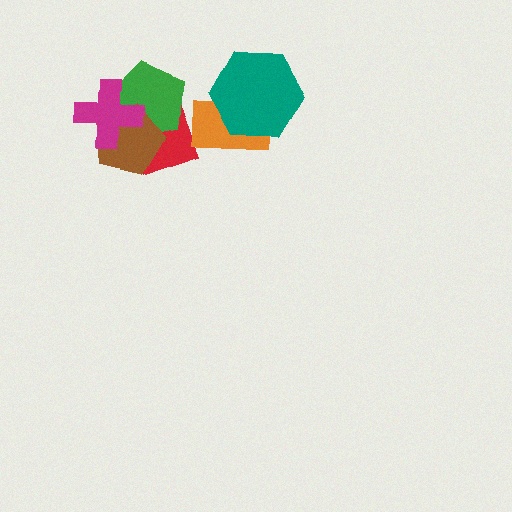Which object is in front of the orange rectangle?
The teal hexagon is in front of the orange rectangle.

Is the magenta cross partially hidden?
No, no other shape covers it.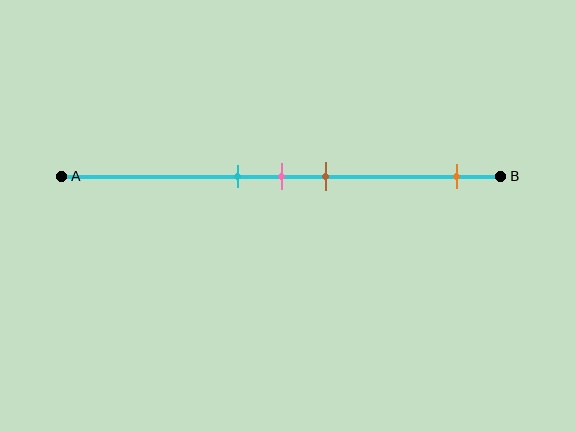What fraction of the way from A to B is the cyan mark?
The cyan mark is approximately 40% (0.4) of the way from A to B.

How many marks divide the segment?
There are 4 marks dividing the segment.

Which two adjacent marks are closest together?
The cyan and pink marks are the closest adjacent pair.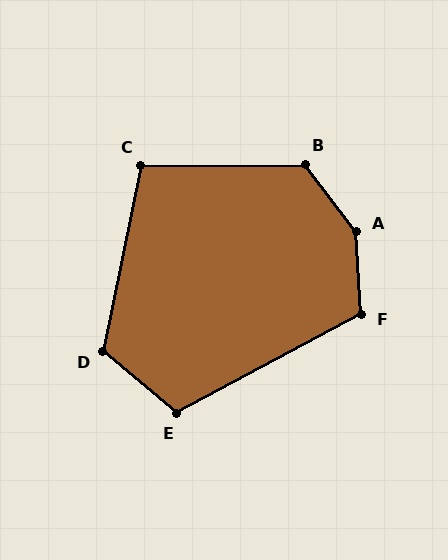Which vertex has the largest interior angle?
A, at approximately 146 degrees.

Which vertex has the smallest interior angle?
C, at approximately 102 degrees.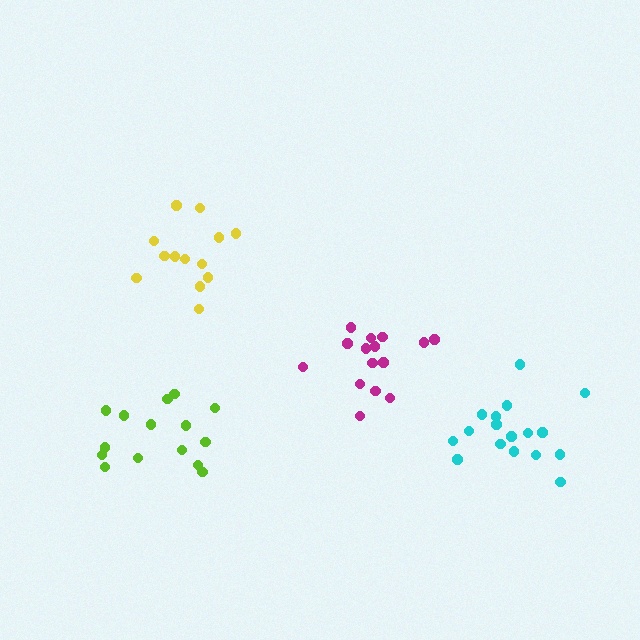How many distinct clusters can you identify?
There are 4 distinct clusters.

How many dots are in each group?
Group 1: 17 dots, Group 2: 13 dots, Group 3: 15 dots, Group 4: 15 dots (60 total).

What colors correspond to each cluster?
The clusters are colored: cyan, yellow, lime, magenta.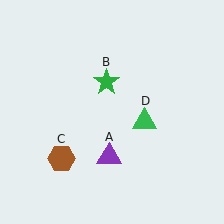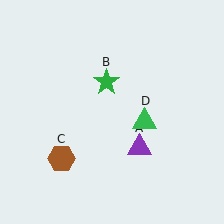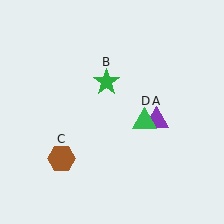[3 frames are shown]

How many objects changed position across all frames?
1 object changed position: purple triangle (object A).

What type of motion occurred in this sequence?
The purple triangle (object A) rotated counterclockwise around the center of the scene.